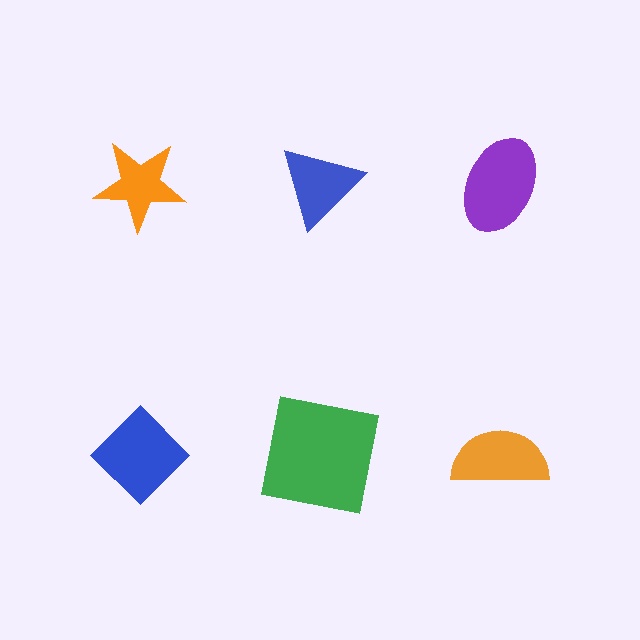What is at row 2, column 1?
A blue diamond.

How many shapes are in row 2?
3 shapes.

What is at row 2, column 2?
A green square.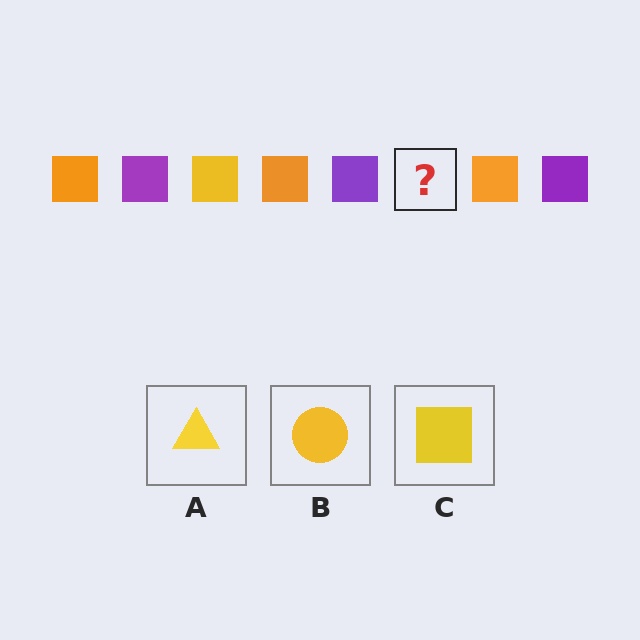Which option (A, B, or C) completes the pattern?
C.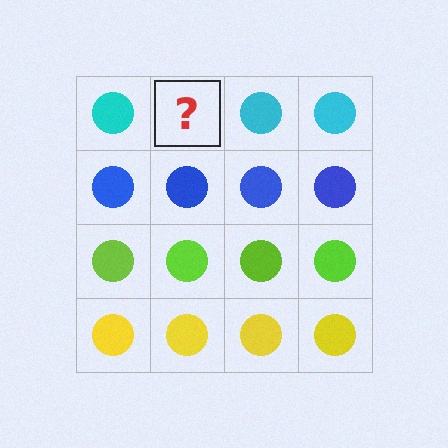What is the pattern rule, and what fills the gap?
The rule is that each row has a consistent color. The gap should be filled with a cyan circle.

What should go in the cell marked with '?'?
The missing cell should contain a cyan circle.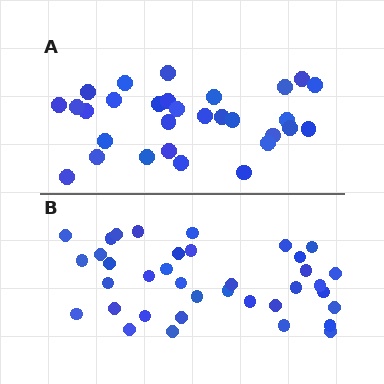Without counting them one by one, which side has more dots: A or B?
Region B (the bottom region) has more dots.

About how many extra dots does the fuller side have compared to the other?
Region B has roughly 8 or so more dots than region A.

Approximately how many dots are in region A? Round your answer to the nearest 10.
About 30 dots.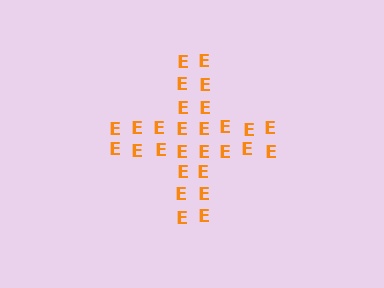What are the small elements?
The small elements are letter E's.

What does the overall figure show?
The overall figure shows a cross.